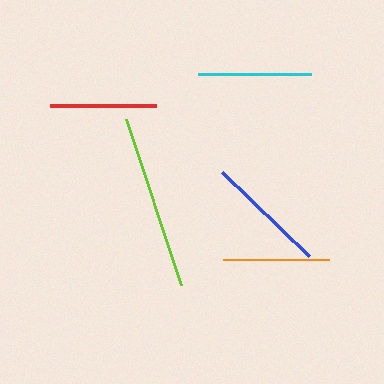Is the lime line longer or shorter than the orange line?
The lime line is longer than the orange line.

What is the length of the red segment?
The red segment is approximately 106 pixels long.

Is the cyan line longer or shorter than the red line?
The cyan line is longer than the red line.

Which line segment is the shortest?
The orange line is the shortest at approximately 106 pixels.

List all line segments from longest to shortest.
From longest to shortest: lime, blue, cyan, red, orange.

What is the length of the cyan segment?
The cyan segment is approximately 114 pixels long.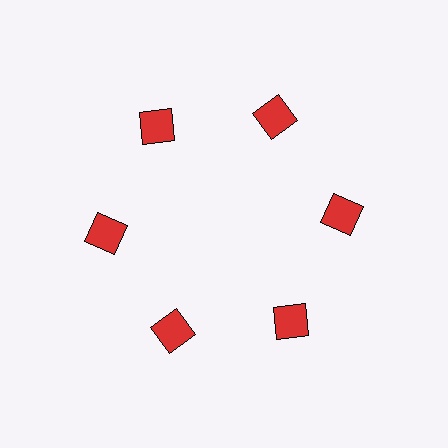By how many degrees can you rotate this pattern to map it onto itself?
The pattern maps onto itself every 60 degrees of rotation.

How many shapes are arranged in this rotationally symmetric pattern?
There are 6 shapes, arranged in 6 groups of 1.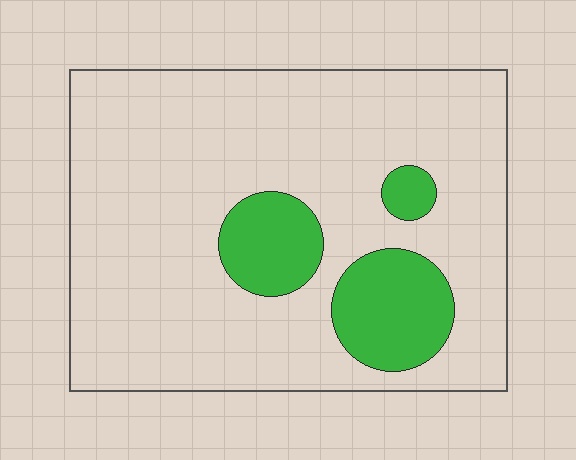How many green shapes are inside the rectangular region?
3.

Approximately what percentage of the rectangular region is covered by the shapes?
Approximately 15%.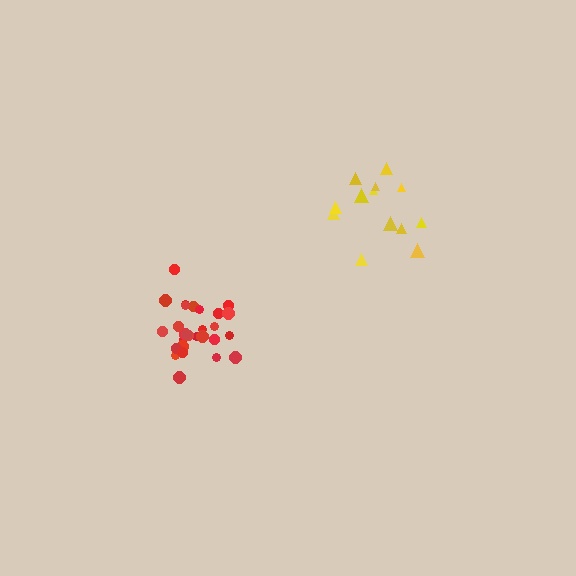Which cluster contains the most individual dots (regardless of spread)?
Red (28).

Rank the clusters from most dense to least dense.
red, yellow.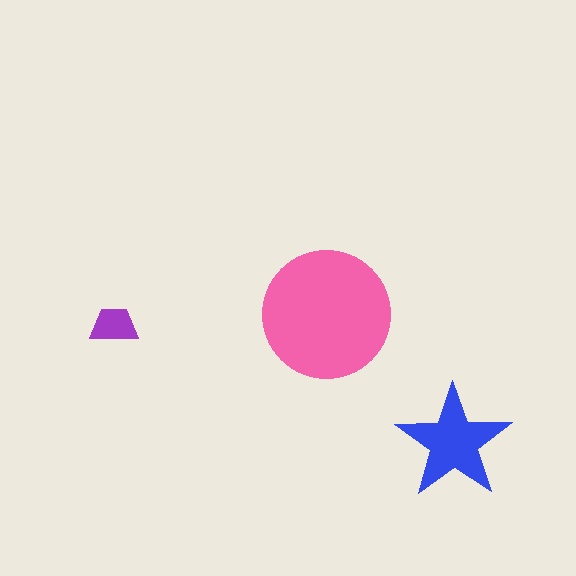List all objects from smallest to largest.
The purple trapezoid, the blue star, the pink circle.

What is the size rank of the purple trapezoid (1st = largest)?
3rd.